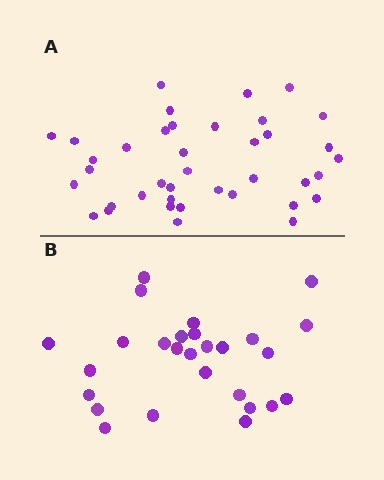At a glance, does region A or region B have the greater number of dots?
Region A (the top region) has more dots.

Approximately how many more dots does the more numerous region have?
Region A has roughly 12 or so more dots than region B.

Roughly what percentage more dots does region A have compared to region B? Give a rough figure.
About 45% more.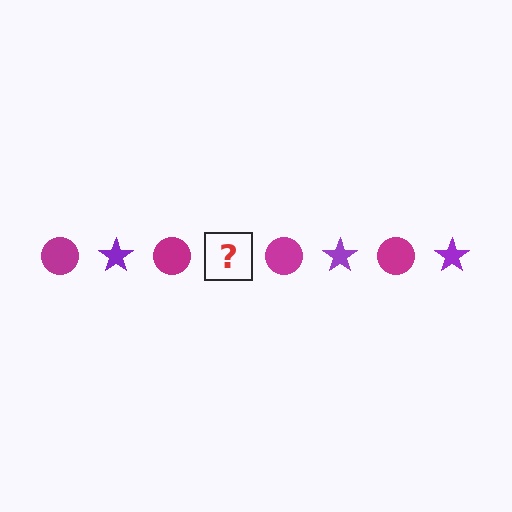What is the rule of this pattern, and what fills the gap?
The rule is that the pattern alternates between magenta circle and purple star. The gap should be filled with a purple star.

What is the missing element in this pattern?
The missing element is a purple star.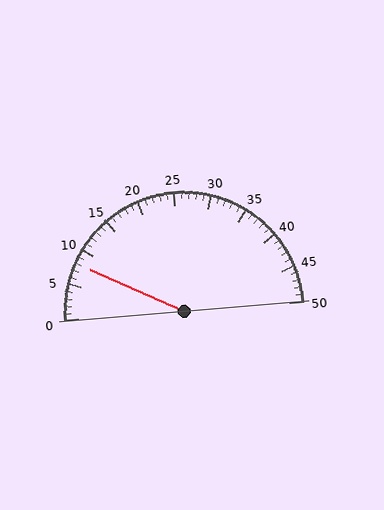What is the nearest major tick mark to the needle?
The nearest major tick mark is 10.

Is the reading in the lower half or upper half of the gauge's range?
The reading is in the lower half of the range (0 to 50).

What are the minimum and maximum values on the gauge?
The gauge ranges from 0 to 50.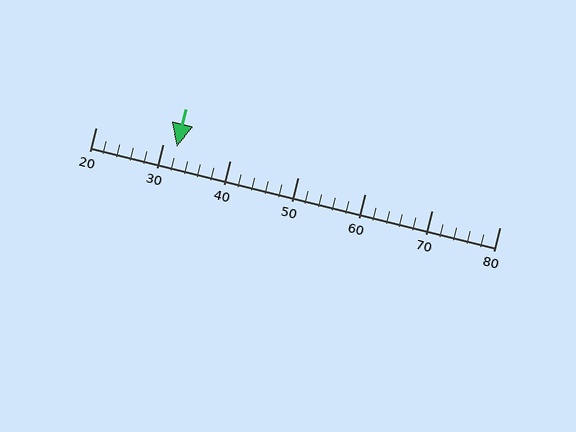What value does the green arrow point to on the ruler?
The green arrow points to approximately 32.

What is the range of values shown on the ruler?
The ruler shows values from 20 to 80.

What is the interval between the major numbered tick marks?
The major tick marks are spaced 10 units apart.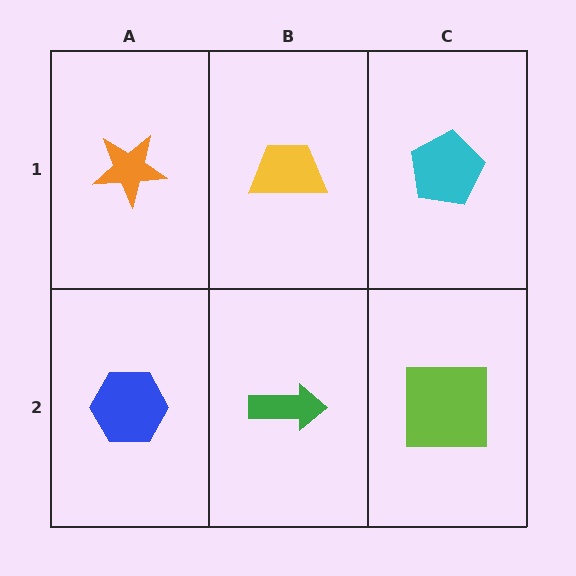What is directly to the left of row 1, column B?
An orange star.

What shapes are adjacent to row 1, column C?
A lime square (row 2, column C), a yellow trapezoid (row 1, column B).